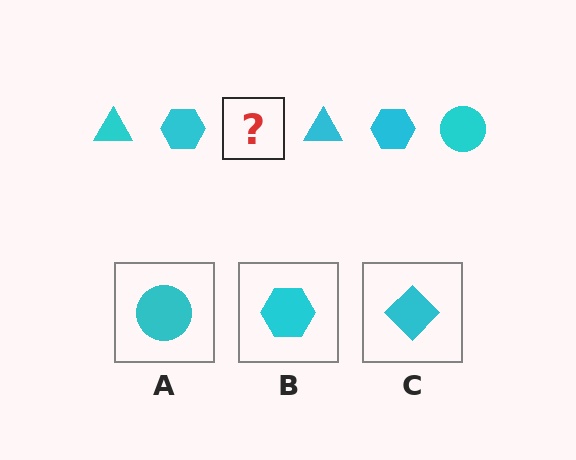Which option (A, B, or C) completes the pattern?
A.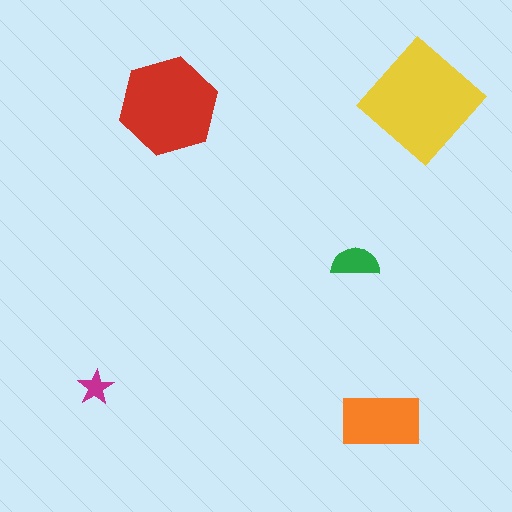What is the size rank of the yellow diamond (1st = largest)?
1st.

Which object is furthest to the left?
The magenta star is leftmost.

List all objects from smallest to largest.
The magenta star, the green semicircle, the orange rectangle, the red hexagon, the yellow diamond.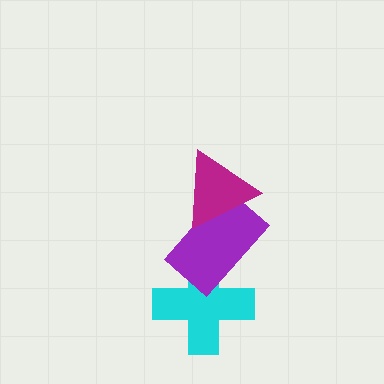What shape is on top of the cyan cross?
The purple rectangle is on top of the cyan cross.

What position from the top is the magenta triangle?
The magenta triangle is 1st from the top.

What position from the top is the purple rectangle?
The purple rectangle is 2nd from the top.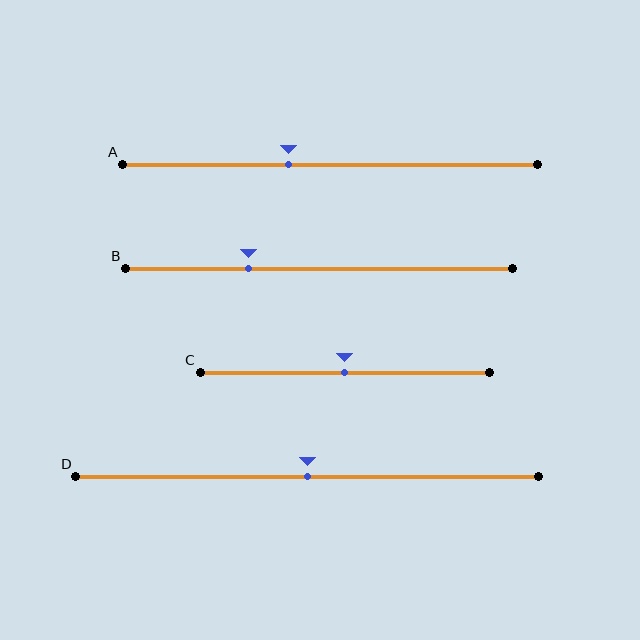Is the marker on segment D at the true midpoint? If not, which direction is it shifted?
Yes, the marker on segment D is at the true midpoint.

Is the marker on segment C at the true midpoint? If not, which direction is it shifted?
Yes, the marker on segment C is at the true midpoint.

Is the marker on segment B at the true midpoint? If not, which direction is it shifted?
No, the marker on segment B is shifted to the left by about 18% of the segment length.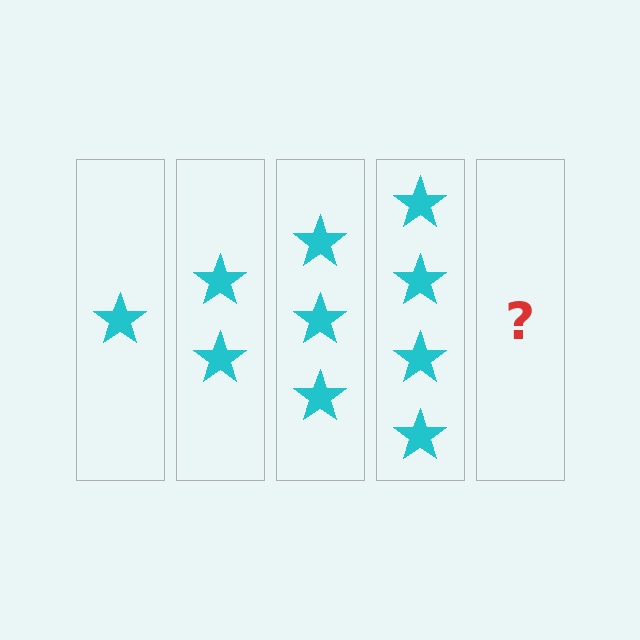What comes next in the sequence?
The next element should be 5 stars.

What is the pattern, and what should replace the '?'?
The pattern is that each step adds one more star. The '?' should be 5 stars.